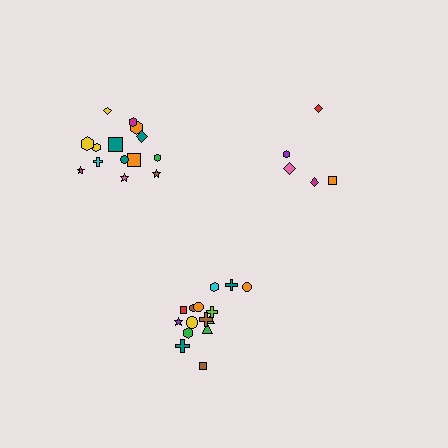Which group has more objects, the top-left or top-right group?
The top-left group.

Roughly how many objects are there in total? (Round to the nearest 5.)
Roughly 35 objects in total.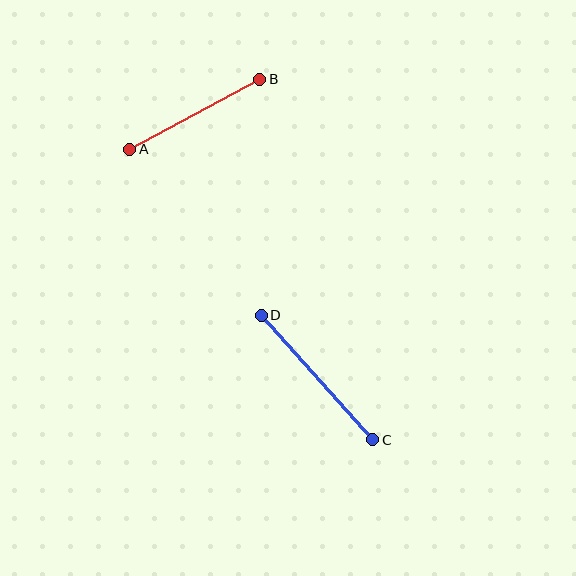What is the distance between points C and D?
The distance is approximately 167 pixels.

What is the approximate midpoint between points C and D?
The midpoint is at approximately (317, 377) pixels.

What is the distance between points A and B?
The distance is approximately 148 pixels.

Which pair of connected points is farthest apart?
Points C and D are farthest apart.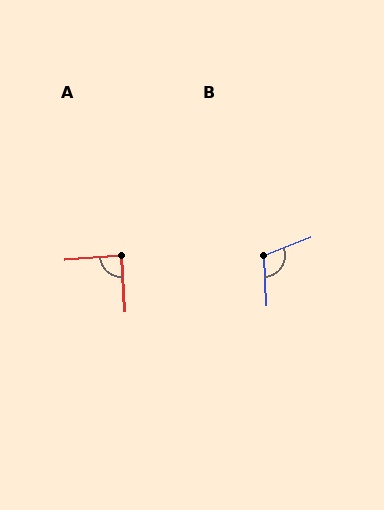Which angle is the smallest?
A, at approximately 89 degrees.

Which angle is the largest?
B, at approximately 108 degrees.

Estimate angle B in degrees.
Approximately 108 degrees.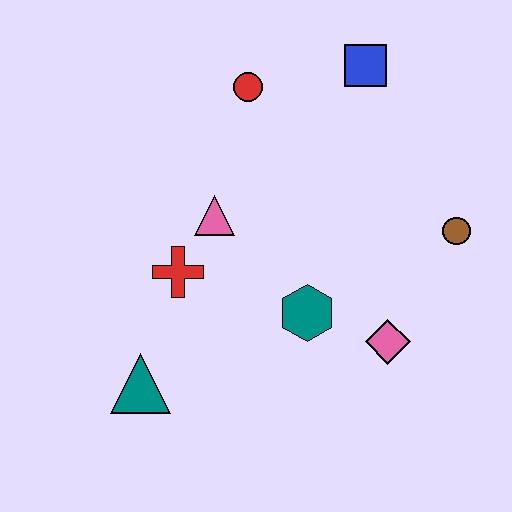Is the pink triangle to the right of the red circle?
No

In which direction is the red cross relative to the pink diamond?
The red cross is to the left of the pink diamond.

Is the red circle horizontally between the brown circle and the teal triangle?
Yes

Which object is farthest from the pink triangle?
The brown circle is farthest from the pink triangle.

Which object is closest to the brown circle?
The pink diamond is closest to the brown circle.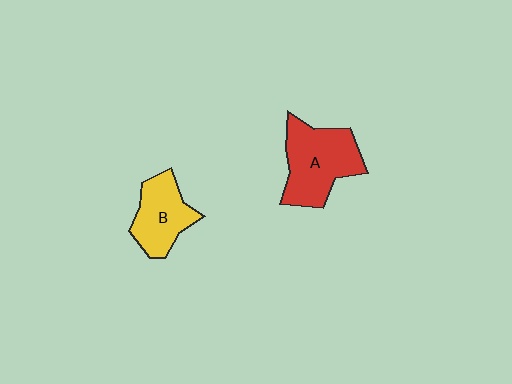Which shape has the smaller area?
Shape B (yellow).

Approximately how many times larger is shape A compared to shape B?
Approximately 1.4 times.